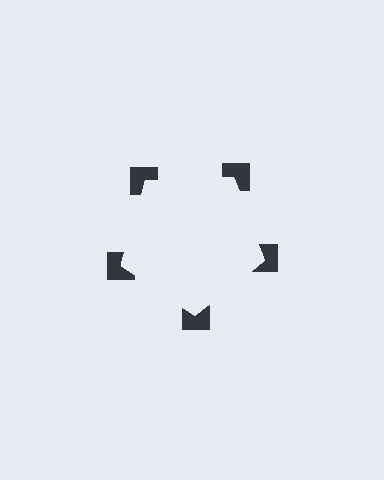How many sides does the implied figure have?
5 sides.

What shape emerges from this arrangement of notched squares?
An illusory pentagon — its edges are inferred from the aligned wedge cuts in the notched squares, not physically drawn.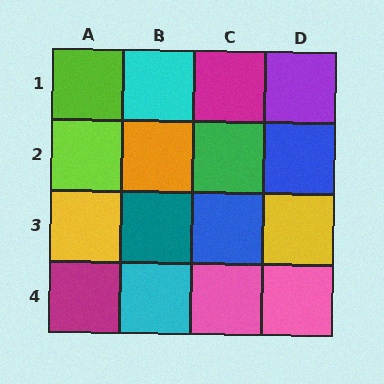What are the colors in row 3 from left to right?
Yellow, teal, blue, yellow.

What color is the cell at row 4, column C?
Pink.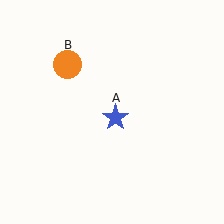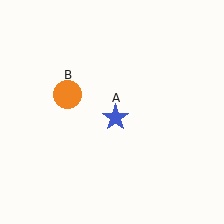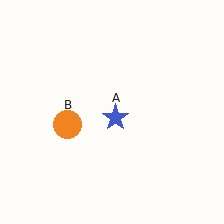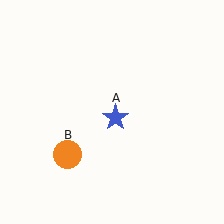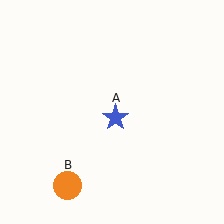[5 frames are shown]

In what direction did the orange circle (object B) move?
The orange circle (object B) moved down.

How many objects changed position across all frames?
1 object changed position: orange circle (object B).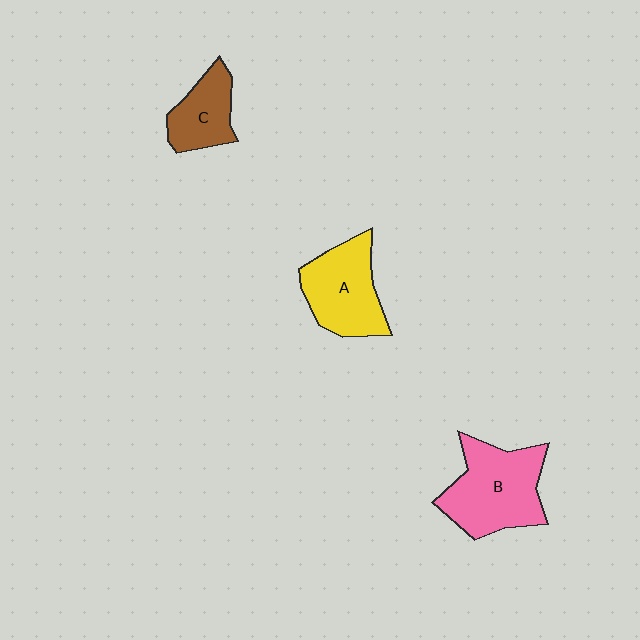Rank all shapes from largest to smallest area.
From largest to smallest: B (pink), A (yellow), C (brown).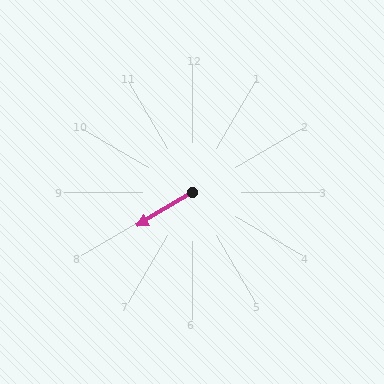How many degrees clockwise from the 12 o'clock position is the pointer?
Approximately 239 degrees.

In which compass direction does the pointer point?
Southwest.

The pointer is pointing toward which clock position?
Roughly 8 o'clock.